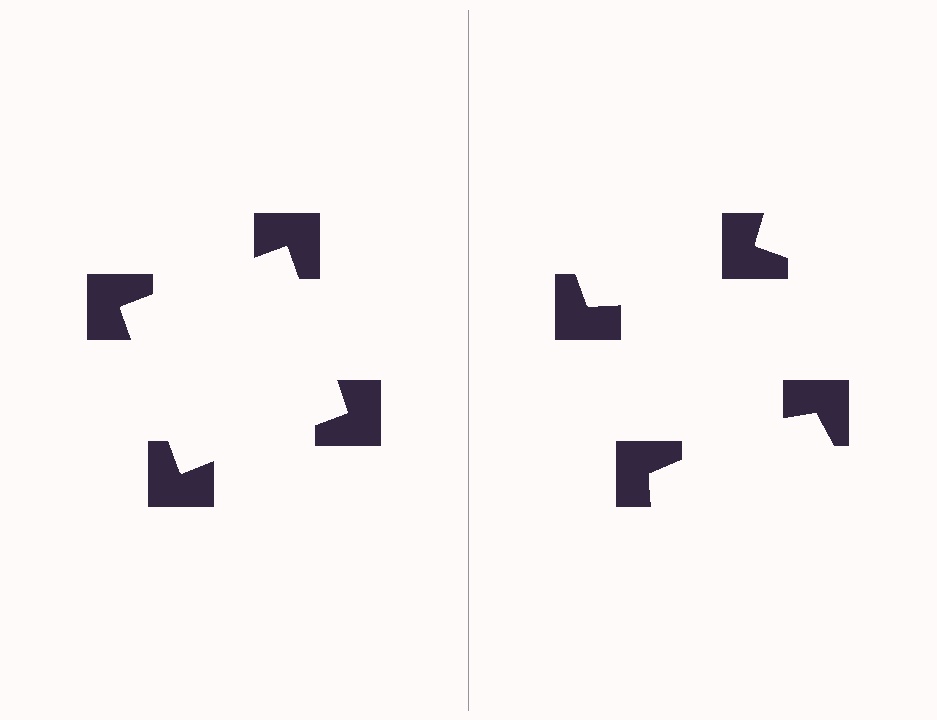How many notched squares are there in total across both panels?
8 — 4 on each side.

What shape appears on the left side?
An illusory square.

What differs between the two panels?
The notched squares are positioned identically on both sides; only the wedge orientations differ. On the left they align to a square; on the right they are misaligned.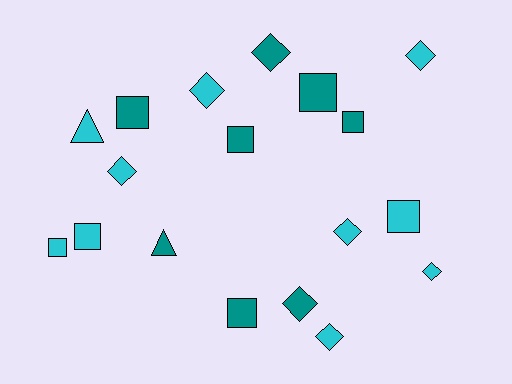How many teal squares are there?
There are 5 teal squares.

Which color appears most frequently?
Cyan, with 10 objects.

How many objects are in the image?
There are 18 objects.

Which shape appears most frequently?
Diamond, with 8 objects.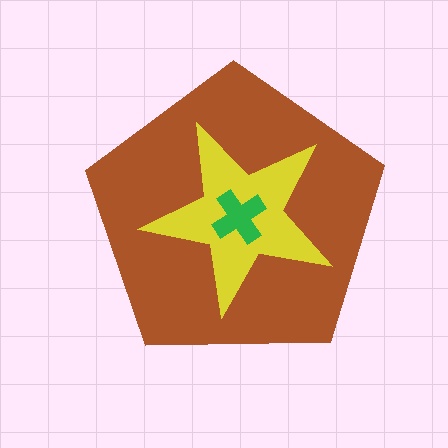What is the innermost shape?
The green cross.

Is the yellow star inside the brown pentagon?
Yes.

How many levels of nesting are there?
3.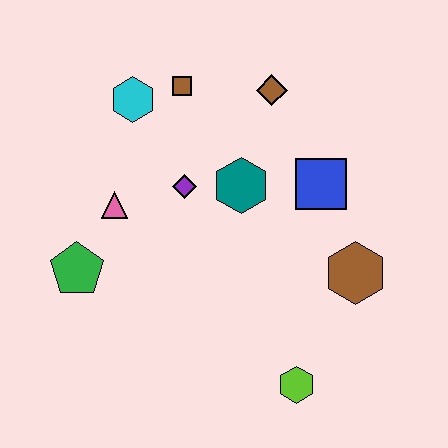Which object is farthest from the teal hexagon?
The lime hexagon is farthest from the teal hexagon.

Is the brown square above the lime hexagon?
Yes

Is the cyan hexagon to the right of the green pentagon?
Yes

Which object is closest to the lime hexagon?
The brown hexagon is closest to the lime hexagon.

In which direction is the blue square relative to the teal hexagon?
The blue square is to the right of the teal hexagon.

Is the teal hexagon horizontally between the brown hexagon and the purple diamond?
Yes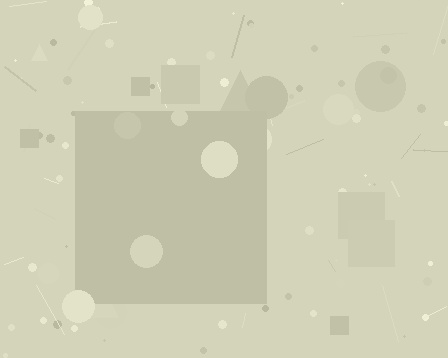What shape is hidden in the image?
A square is hidden in the image.